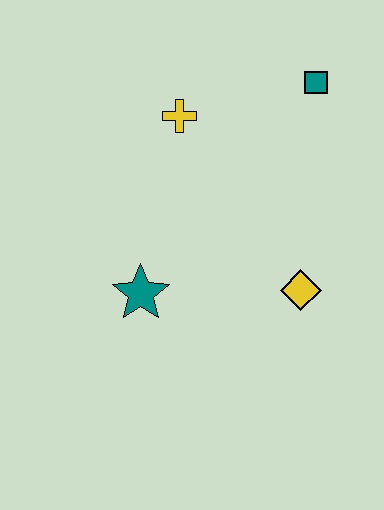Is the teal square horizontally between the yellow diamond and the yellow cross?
No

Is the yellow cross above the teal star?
Yes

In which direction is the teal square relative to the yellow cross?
The teal square is to the right of the yellow cross.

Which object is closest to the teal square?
The yellow cross is closest to the teal square.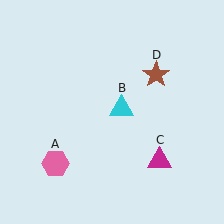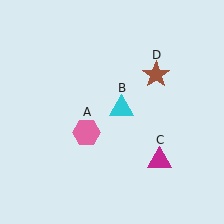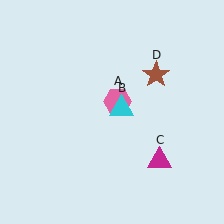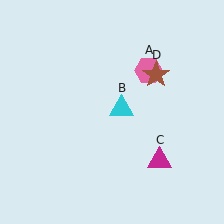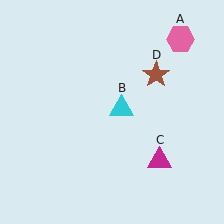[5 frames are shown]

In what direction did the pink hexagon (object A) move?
The pink hexagon (object A) moved up and to the right.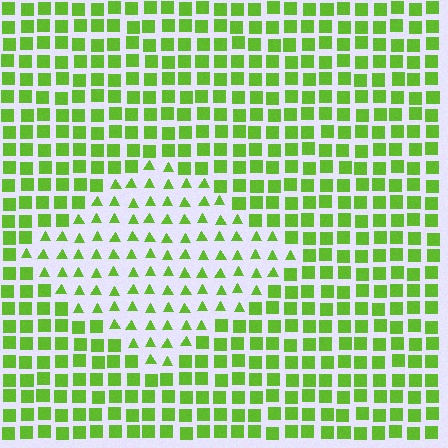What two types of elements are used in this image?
The image uses triangles inside the diamond region and squares outside it.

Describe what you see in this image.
The image is filled with small lime elements arranged in a uniform grid. A diamond-shaped region contains triangles, while the surrounding area contains squares. The boundary is defined purely by the change in element shape.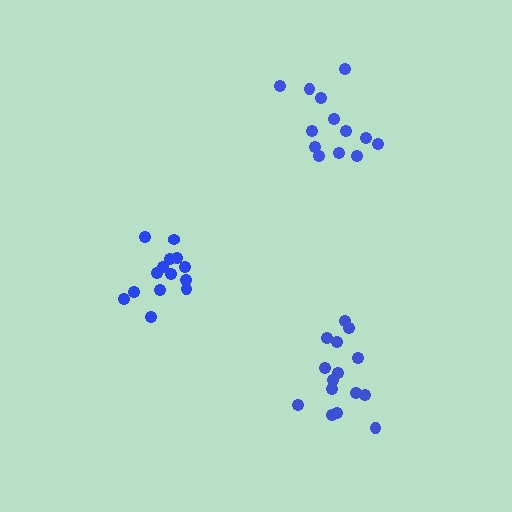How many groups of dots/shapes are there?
There are 3 groups.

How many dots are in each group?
Group 1: 15 dots, Group 2: 14 dots, Group 3: 13 dots (42 total).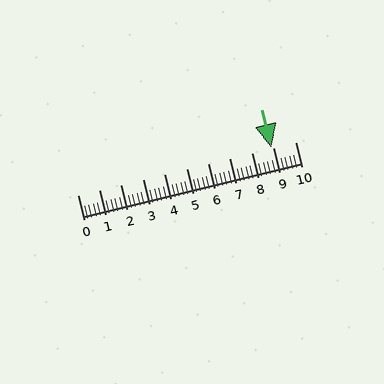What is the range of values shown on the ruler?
The ruler shows values from 0 to 10.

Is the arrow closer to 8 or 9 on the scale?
The arrow is closer to 9.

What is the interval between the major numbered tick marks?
The major tick marks are spaced 1 units apart.